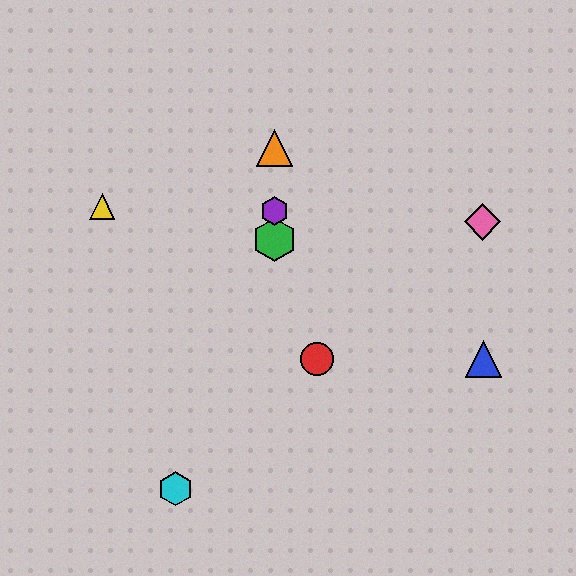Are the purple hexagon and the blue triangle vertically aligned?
No, the purple hexagon is at x≈274 and the blue triangle is at x≈483.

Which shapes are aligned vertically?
The green hexagon, the purple hexagon, the orange triangle are aligned vertically.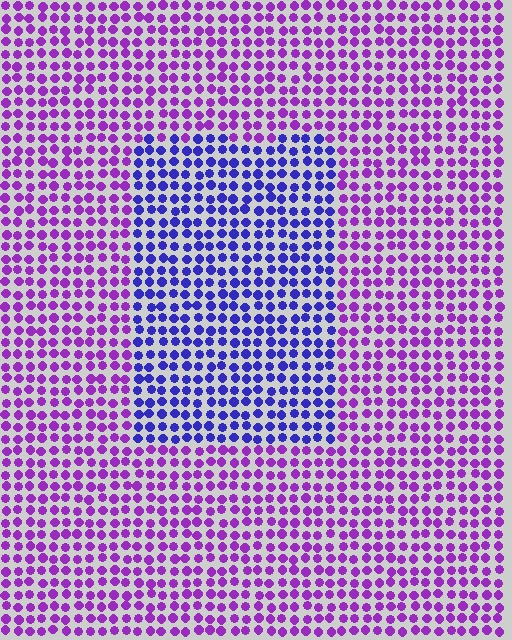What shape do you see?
I see a rectangle.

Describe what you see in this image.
The image is filled with small purple elements in a uniform arrangement. A rectangle-shaped region is visible where the elements are tinted to a slightly different hue, forming a subtle color boundary.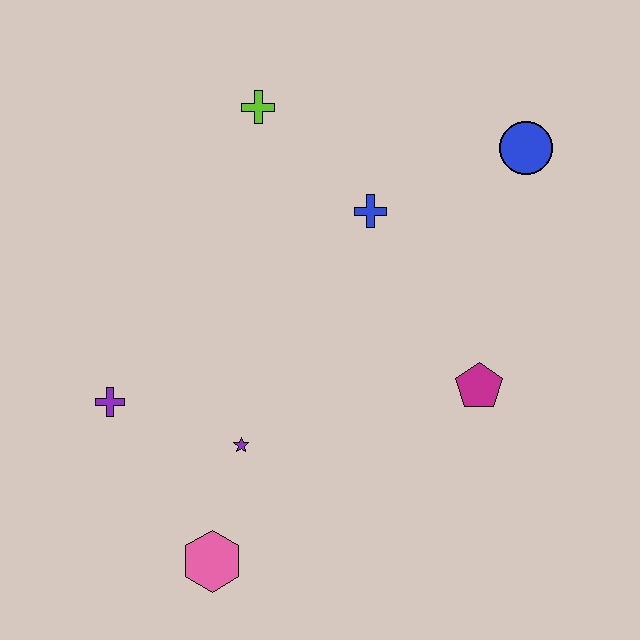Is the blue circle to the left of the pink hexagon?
No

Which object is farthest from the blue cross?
The pink hexagon is farthest from the blue cross.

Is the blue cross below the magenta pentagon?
No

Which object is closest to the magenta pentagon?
The blue cross is closest to the magenta pentagon.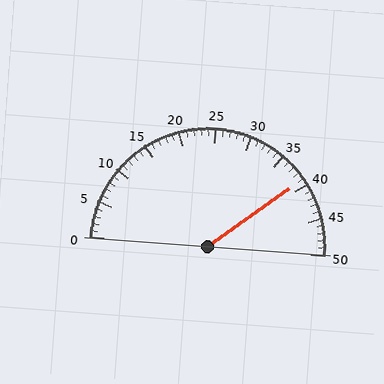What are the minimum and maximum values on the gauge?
The gauge ranges from 0 to 50.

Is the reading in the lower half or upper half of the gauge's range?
The reading is in the upper half of the range (0 to 50).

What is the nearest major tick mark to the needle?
The nearest major tick mark is 40.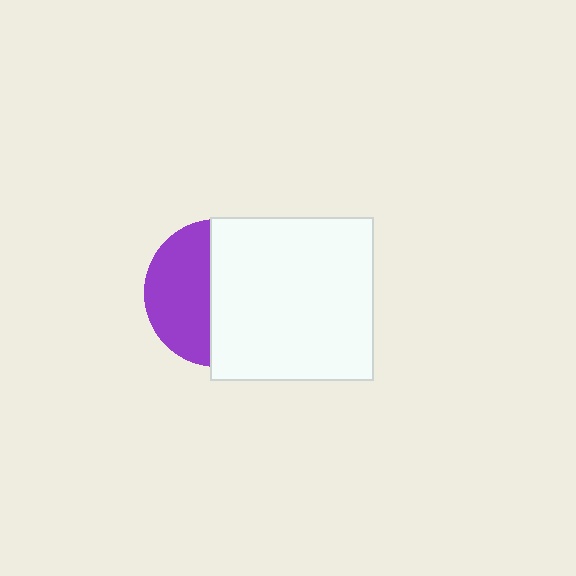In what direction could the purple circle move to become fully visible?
The purple circle could move left. That would shift it out from behind the white square entirely.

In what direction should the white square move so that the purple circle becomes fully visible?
The white square should move right. That is the shortest direction to clear the overlap and leave the purple circle fully visible.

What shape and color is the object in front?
The object in front is a white square.